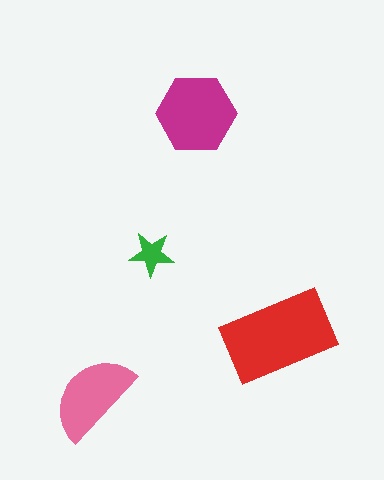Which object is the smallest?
The green star.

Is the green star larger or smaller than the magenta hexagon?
Smaller.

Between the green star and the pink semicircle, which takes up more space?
The pink semicircle.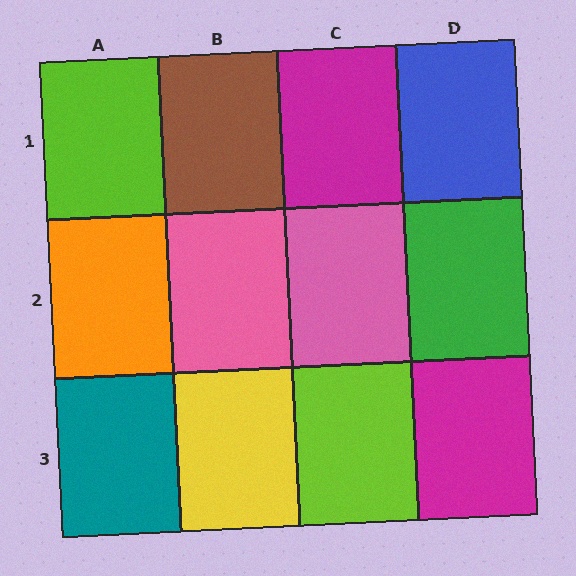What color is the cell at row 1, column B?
Brown.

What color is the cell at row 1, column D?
Blue.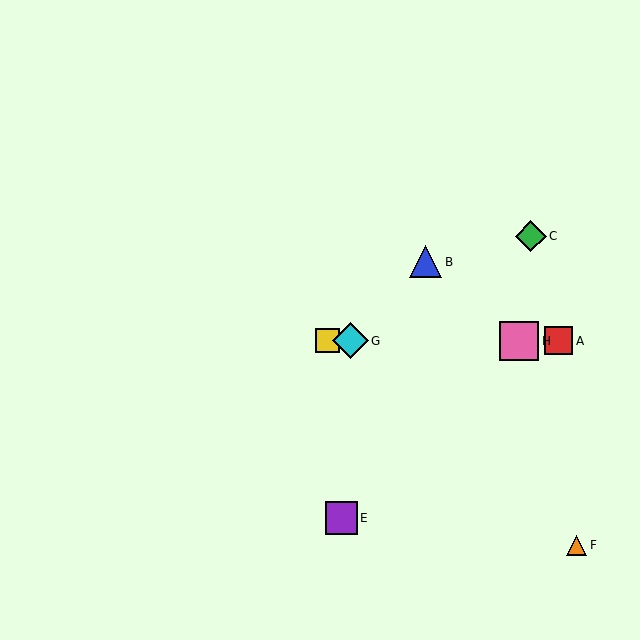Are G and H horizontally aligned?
Yes, both are at y≈341.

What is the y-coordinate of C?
Object C is at y≈236.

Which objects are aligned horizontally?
Objects A, D, G, H are aligned horizontally.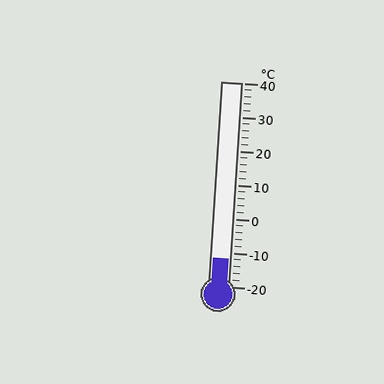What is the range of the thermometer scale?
The thermometer scale ranges from -20°C to 40°C.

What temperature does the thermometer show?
The thermometer shows approximately -12°C.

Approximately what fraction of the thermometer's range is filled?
The thermometer is filled to approximately 15% of its range.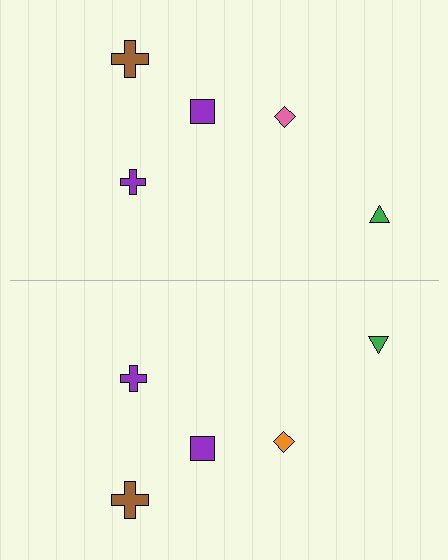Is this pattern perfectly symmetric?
No, the pattern is not perfectly symmetric. The orange diamond on the bottom side breaks the symmetry — its mirror counterpart is pink.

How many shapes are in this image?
There are 10 shapes in this image.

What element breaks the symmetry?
The orange diamond on the bottom side breaks the symmetry — its mirror counterpart is pink.